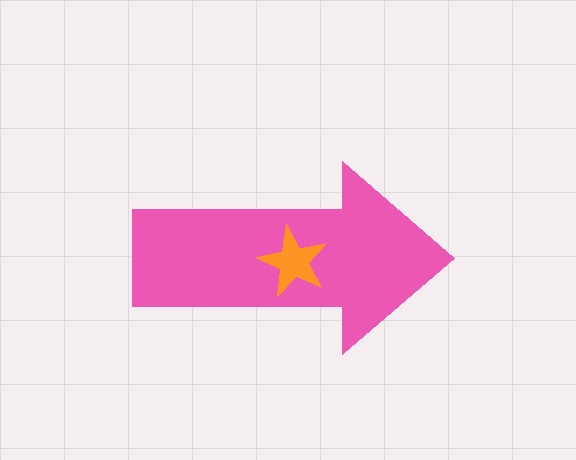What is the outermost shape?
The pink arrow.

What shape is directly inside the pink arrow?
The orange star.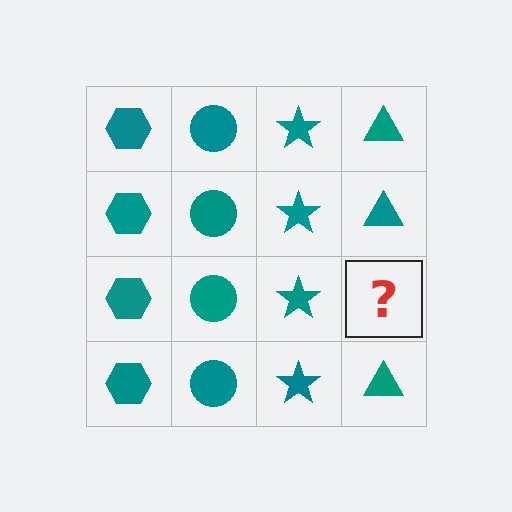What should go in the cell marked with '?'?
The missing cell should contain a teal triangle.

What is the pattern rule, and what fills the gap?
The rule is that each column has a consistent shape. The gap should be filled with a teal triangle.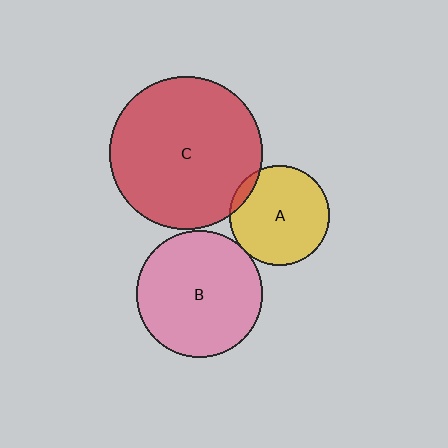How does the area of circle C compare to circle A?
Approximately 2.3 times.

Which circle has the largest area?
Circle C (red).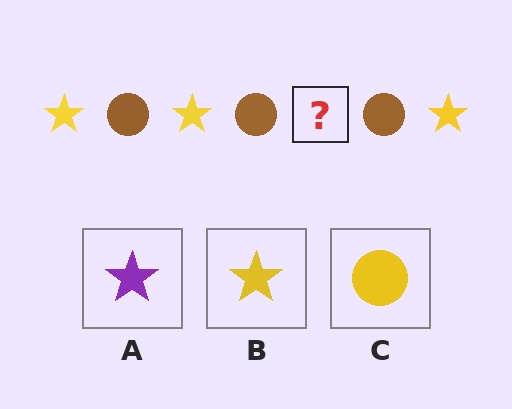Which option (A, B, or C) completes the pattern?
B.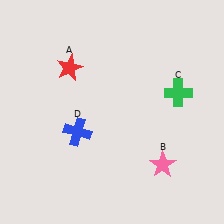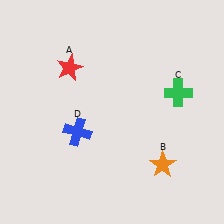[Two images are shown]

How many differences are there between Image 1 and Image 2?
There is 1 difference between the two images.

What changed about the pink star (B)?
In Image 1, B is pink. In Image 2, it changed to orange.